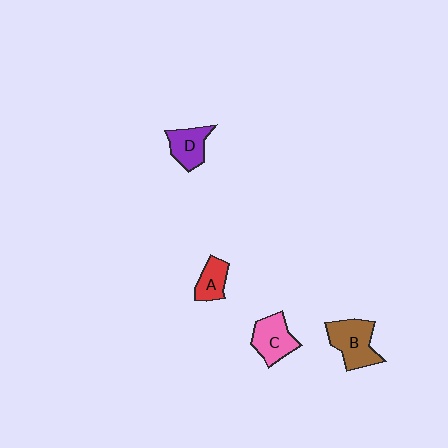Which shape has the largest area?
Shape B (brown).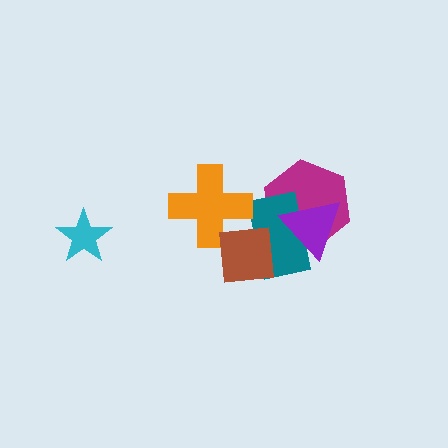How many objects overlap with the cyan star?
0 objects overlap with the cyan star.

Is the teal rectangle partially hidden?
Yes, it is partially covered by another shape.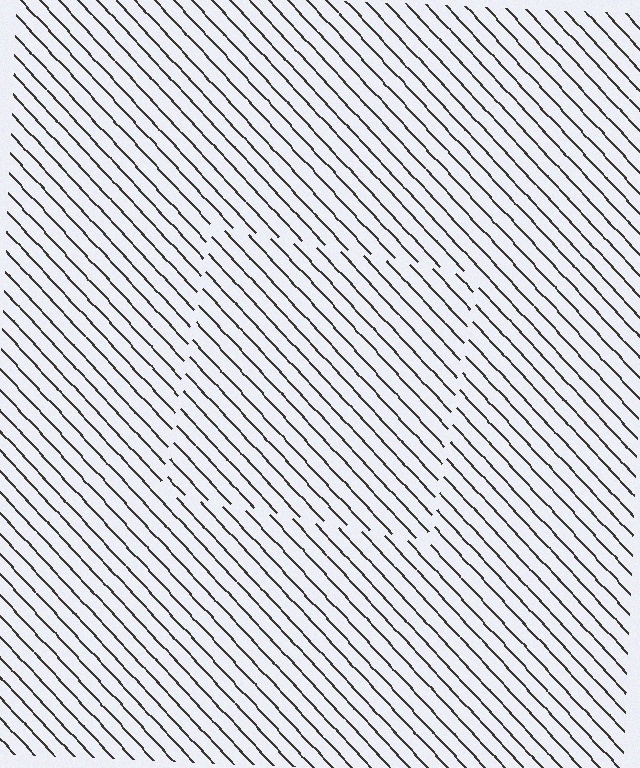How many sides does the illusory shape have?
4 sides — the line-ends trace a square.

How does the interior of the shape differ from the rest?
The interior of the shape contains the same grating, shifted by half a period — the contour is defined by the phase discontinuity where line-ends from the inner and outer gratings abut.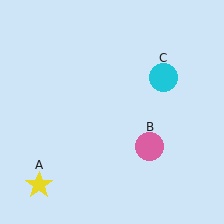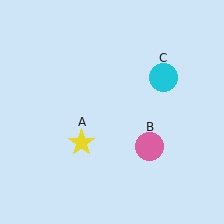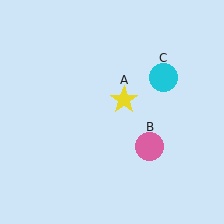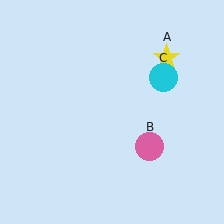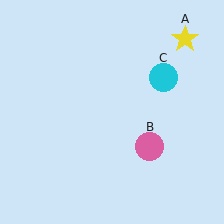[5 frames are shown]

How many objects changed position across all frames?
1 object changed position: yellow star (object A).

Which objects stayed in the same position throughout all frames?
Pink circle (object B) and cyan circle (object C) remained stationary.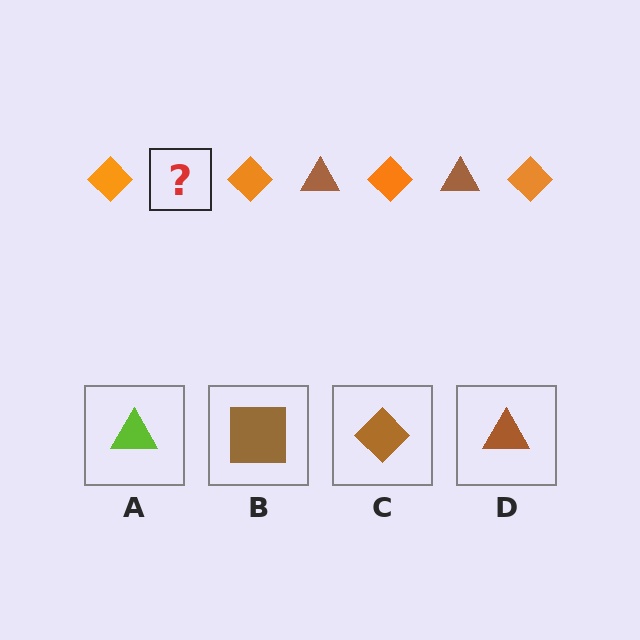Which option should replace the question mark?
Option D.